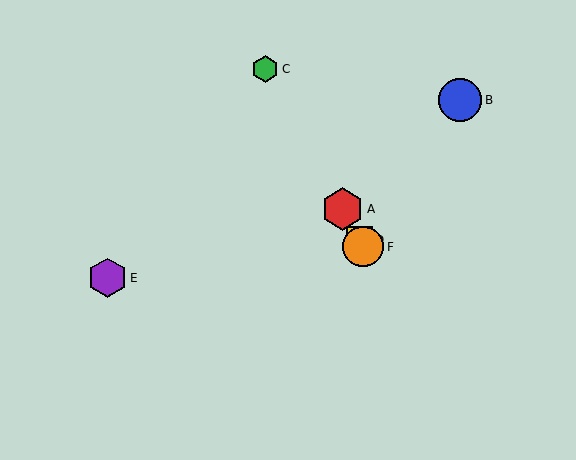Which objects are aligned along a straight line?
Objects A, C, D, F are aligned along a straight line.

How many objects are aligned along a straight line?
4 objects (A, C, D, F) are aligned along a straight line.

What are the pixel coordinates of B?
Object B is at (460, 100).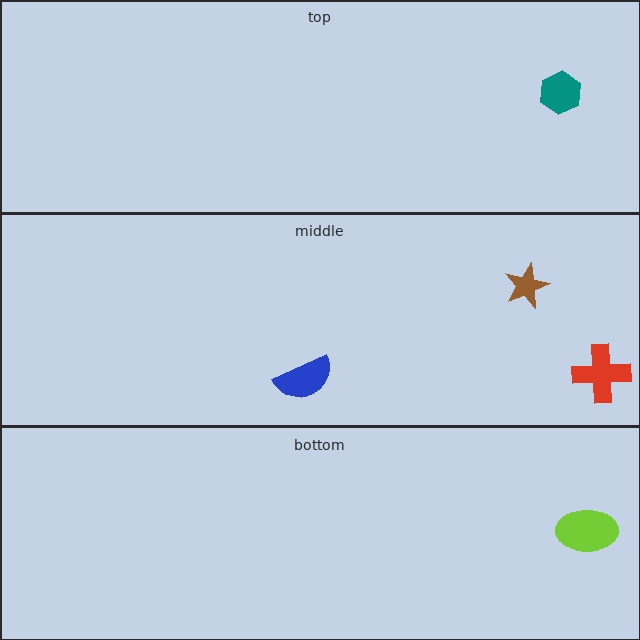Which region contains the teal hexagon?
The top region.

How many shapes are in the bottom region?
1.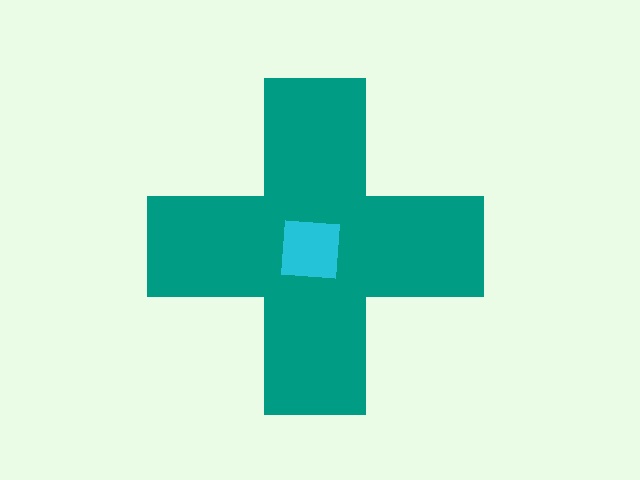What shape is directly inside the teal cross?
The cyan square.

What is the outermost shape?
The teal cross.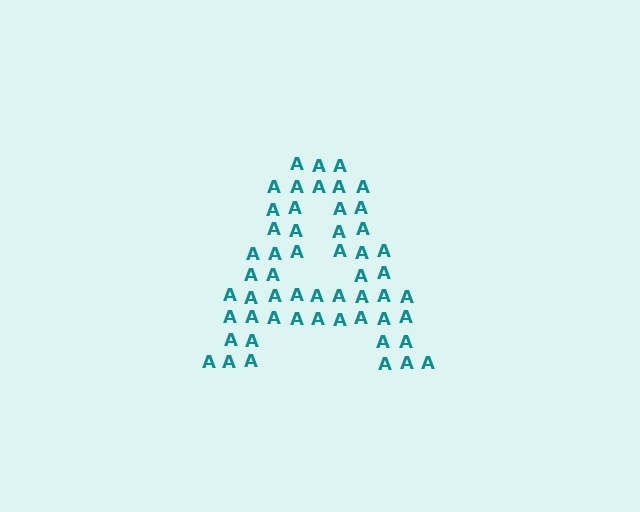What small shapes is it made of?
It is made of small letter A's.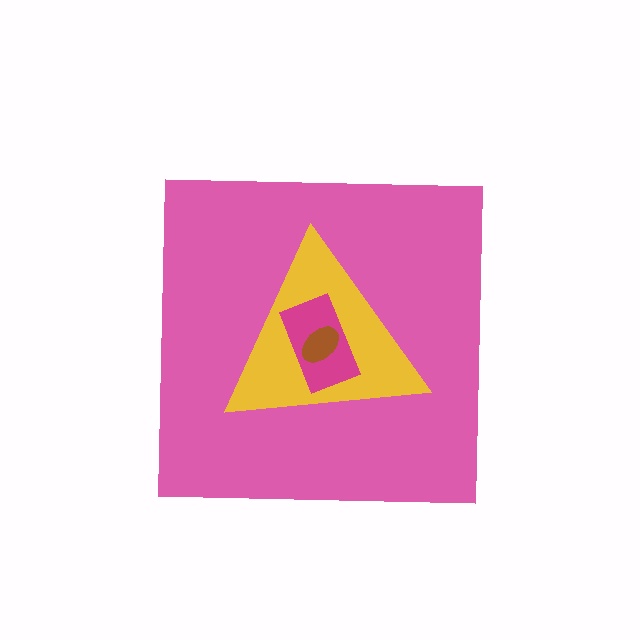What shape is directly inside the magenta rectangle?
The brown ellipse.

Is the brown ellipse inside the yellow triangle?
Yes.